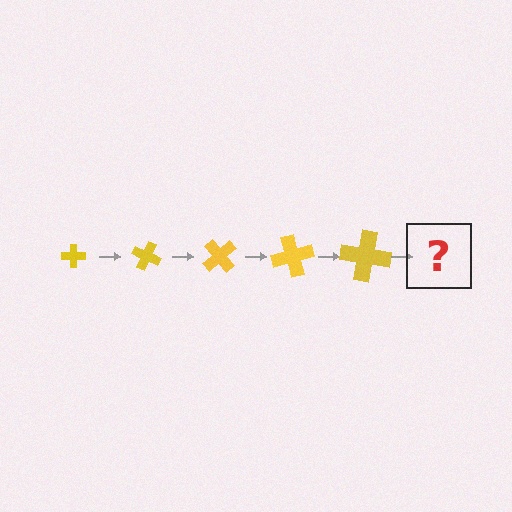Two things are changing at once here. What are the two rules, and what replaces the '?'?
The two rules are that the cross grows larger each step and it rotates 25 degrees each step. The '?' should be a cross, larger than the previous one and rotated 125 degrees from the start.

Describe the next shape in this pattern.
It should be a cross, larger than the previous one and rotated 125 degrees from the start.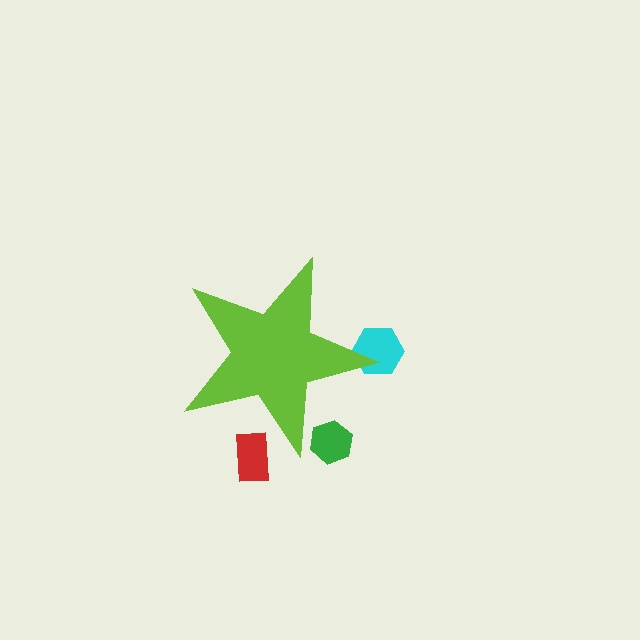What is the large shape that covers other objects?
A lime star.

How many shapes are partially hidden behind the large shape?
3 shapes are partially hidden.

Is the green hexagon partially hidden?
Yes, the green hexagon is partially hidden behind the lime star.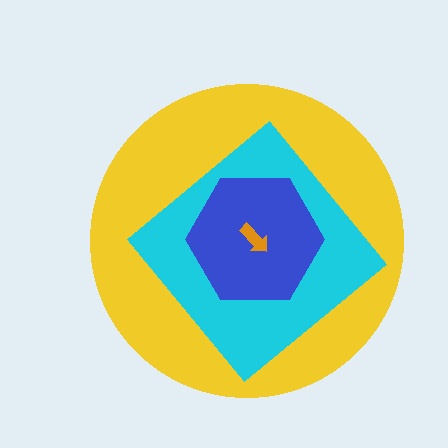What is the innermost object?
The orange arrow.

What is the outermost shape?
The yellow circle.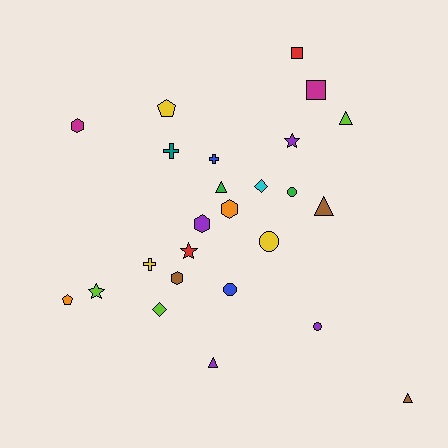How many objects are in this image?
There are 25 objects.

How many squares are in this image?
There are 2 squares.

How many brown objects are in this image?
There are 3 brown objects.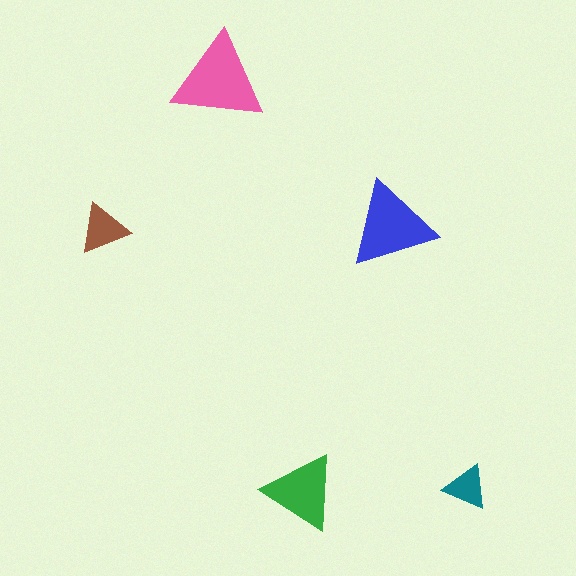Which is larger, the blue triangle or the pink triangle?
The pink one.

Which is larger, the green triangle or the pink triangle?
The pink one.